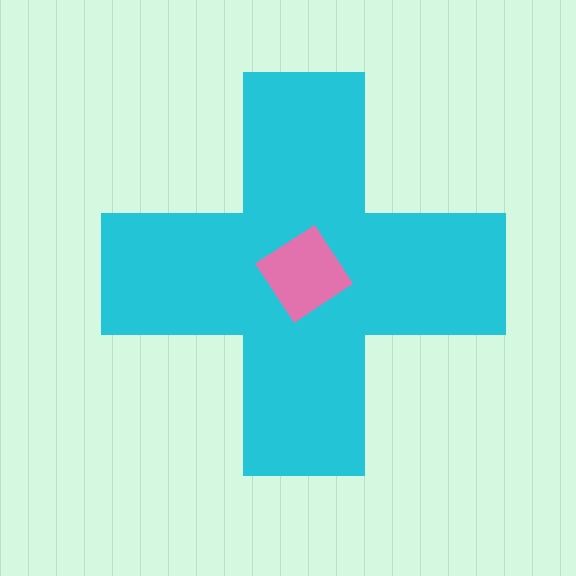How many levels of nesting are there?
2.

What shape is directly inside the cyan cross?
The pink diamond.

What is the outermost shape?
The cyan cross.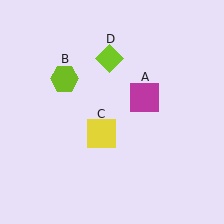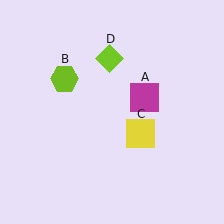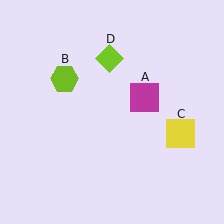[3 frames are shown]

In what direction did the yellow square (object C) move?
The yellow square (object C) moved right.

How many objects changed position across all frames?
1 object changed position: yellow square (object C).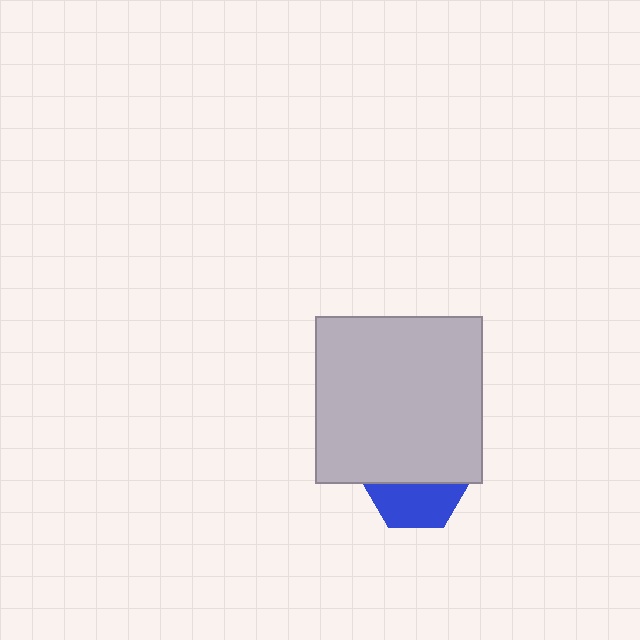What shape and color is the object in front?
The object in front is a light gray square.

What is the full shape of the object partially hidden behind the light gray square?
The partially hidden object is a blue hexagon.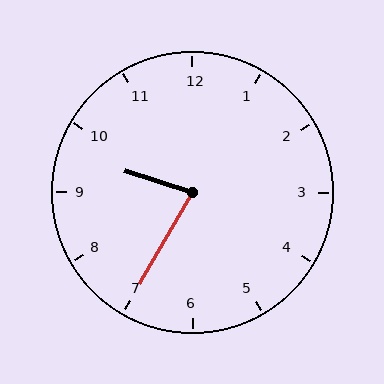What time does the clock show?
9:35.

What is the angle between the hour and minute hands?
Approximately 78 degrees.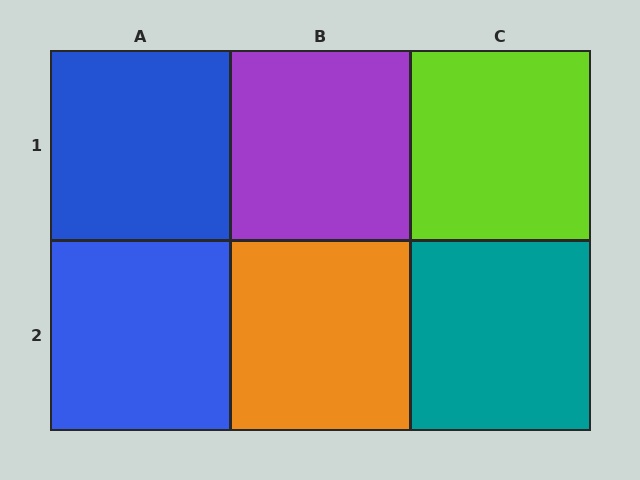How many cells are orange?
1 cell is orange.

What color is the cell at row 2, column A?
Blue.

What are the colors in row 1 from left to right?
Blue, purple, lime.